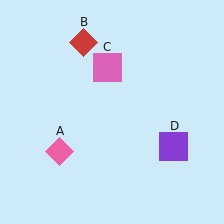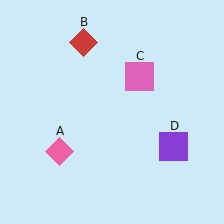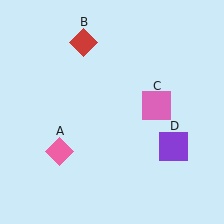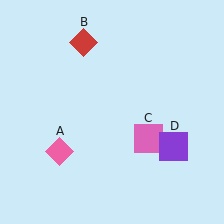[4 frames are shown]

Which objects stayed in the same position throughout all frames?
Pink diamond (object A) and red diamond (object B) and purple square (object D) remained stationary.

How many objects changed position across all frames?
1 object changed position: pink square (object C).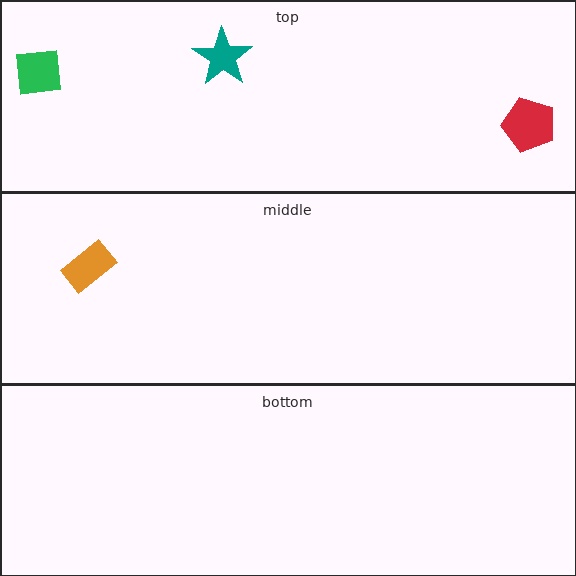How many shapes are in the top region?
3.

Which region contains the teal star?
The top region.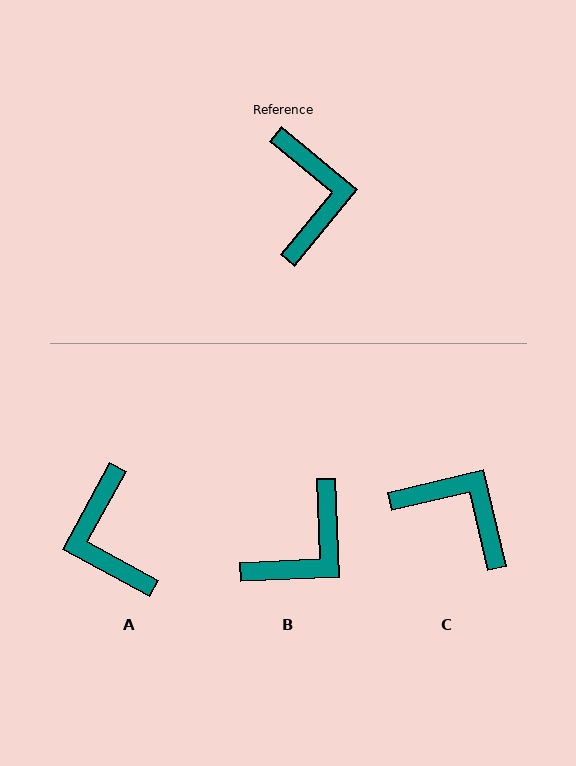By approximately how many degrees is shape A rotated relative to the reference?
Approximately 169 degrees clockwise.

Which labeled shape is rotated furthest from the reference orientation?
A, about 169 degrees away.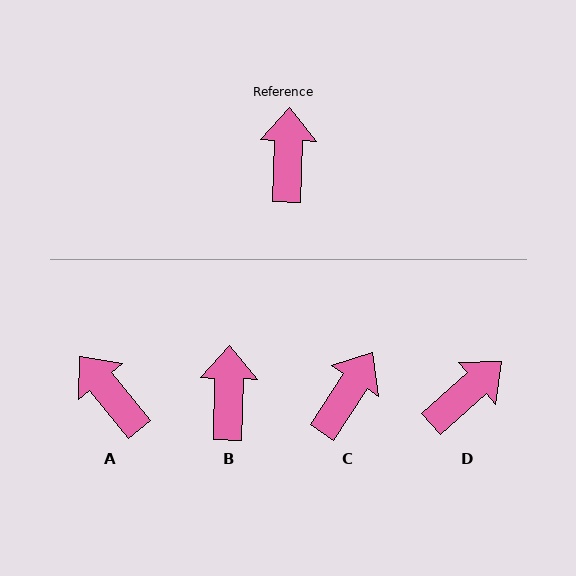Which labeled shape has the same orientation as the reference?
B.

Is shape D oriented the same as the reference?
No, it is off by about 46 degrees.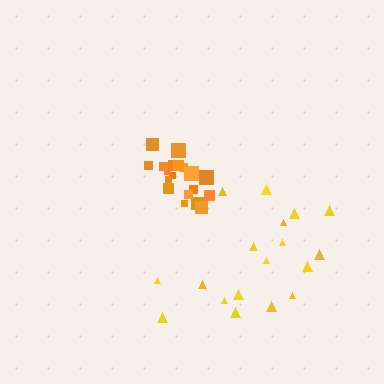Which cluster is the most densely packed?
Orange.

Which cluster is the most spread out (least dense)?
Yellow.